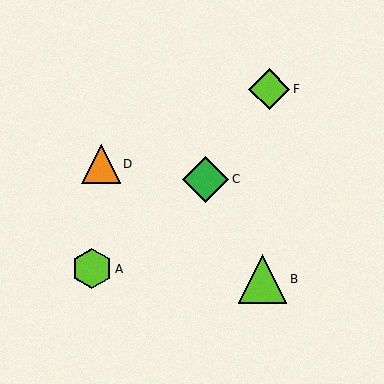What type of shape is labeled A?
Shape A is a lime hexagon.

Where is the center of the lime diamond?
The center of the lime diamond is at (269, 89).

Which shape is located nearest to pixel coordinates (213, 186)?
The green diamond (labeled C) at (206, 179) is nearest to that location.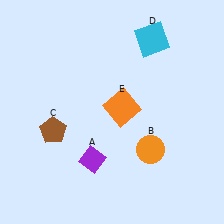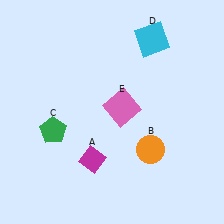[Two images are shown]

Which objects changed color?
A changed from purple to magenta. C changed from brown to green. E changed from orange to pink.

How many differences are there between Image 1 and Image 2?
There are 3 differences between the two images.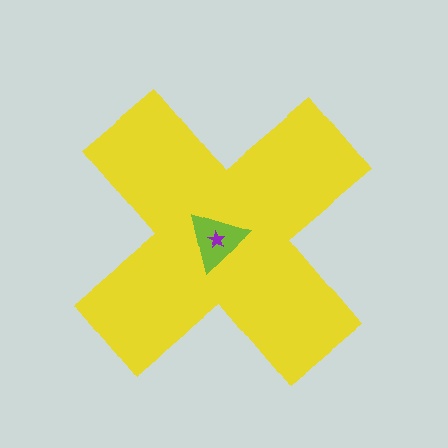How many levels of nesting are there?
3.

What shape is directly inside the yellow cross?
The lime triangle.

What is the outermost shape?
The yellow cross.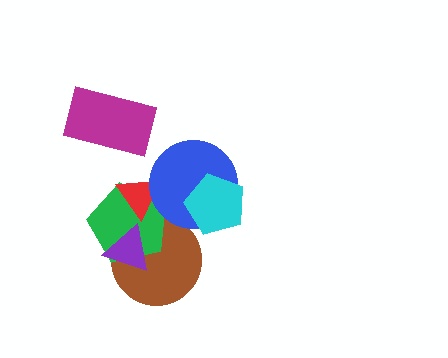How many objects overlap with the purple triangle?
2 objects overlap with the purple triangle.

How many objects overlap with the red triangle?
2 objects overlap with the red triangle.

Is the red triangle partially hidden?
Yes, it is partially covered by another shape.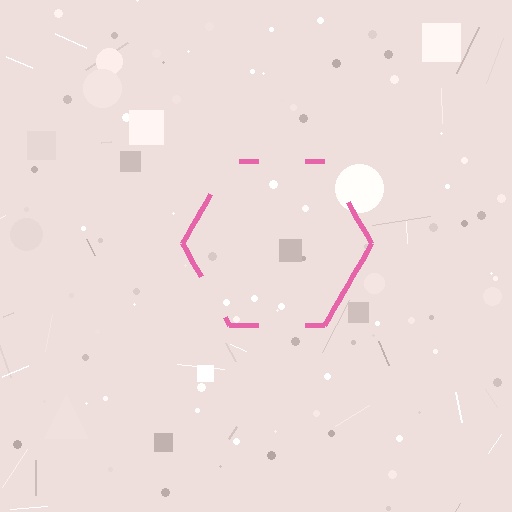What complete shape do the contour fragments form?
The contour fragments form a hexagon.